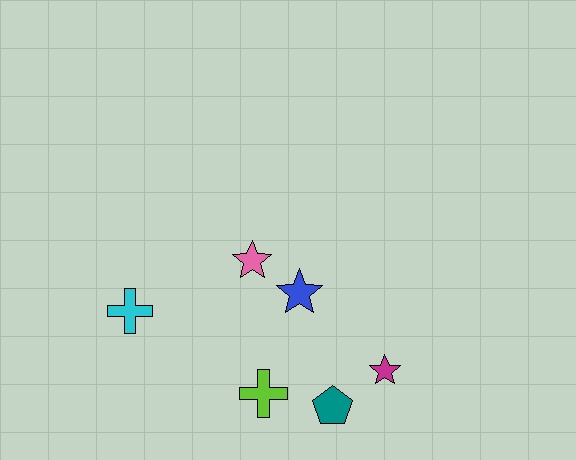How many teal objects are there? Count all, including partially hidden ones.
There is 1 teal object.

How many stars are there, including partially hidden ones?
There are 3 stars.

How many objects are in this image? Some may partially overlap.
There are 6 objects.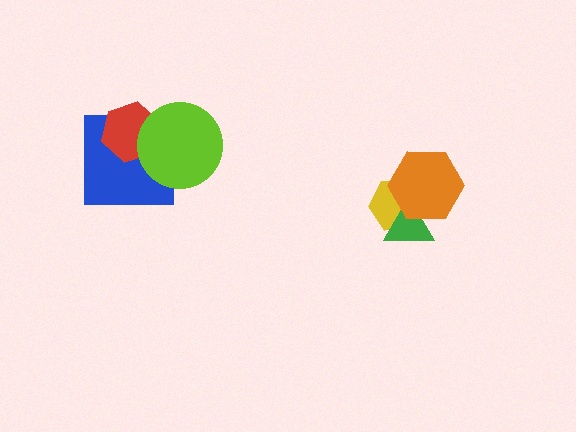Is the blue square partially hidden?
Yes, it is partially covered by another shape.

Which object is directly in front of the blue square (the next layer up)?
The red hexagon is directly in front of the blue square.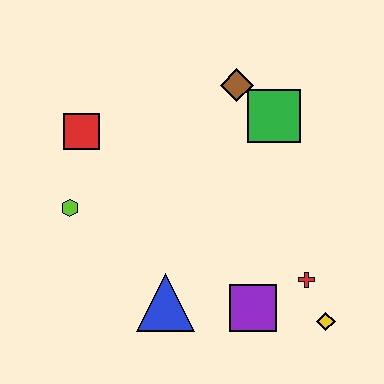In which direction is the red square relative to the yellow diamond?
The red square is to the left of the yellow diamond.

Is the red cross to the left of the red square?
No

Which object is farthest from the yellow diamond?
The red square is farthest from the yellow diamond.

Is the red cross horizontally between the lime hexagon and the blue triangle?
No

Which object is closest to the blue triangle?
The purple square is closest to the blue triangle.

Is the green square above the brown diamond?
No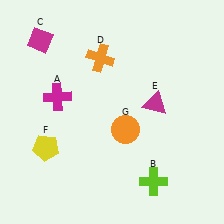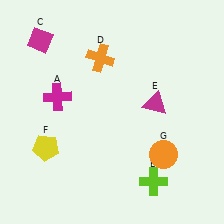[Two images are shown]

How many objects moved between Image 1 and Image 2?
1 object moved between the two images.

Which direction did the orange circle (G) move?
The orange circle (G) moved right.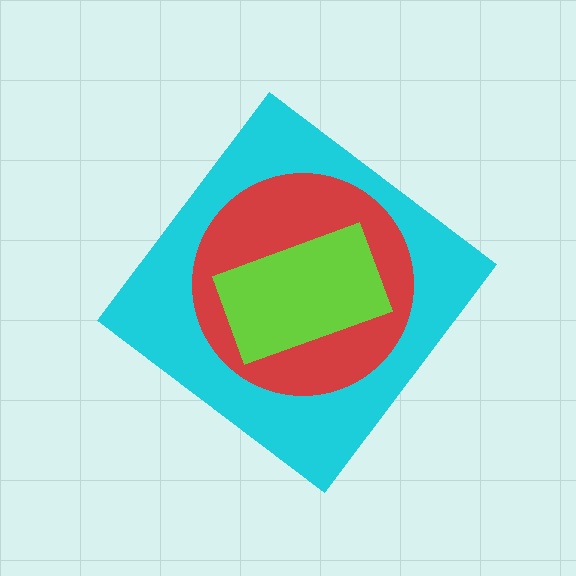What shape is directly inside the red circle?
The lime rectangle.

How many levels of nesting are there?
3.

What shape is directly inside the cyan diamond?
The red circle.